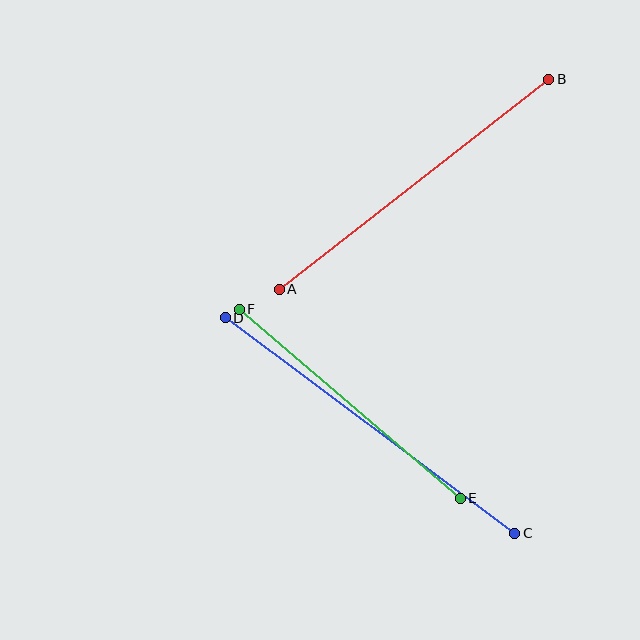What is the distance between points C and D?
The distance is approximately 361 pixels.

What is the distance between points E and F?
The distance is approximately 291 pixels.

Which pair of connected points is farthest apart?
Points C and D are farthest apart.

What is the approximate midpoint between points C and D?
The midpoint is at approximately (370, 425) pixels.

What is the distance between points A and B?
The distance is approximately 341 pixels.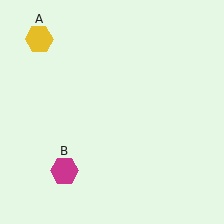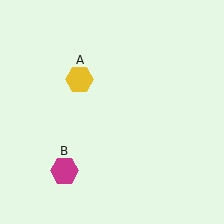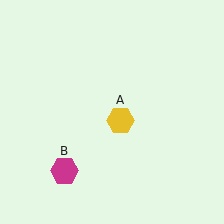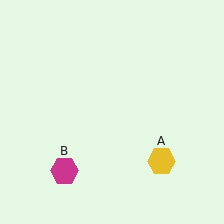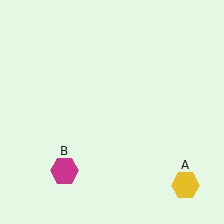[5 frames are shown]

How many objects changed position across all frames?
1 object changed position: yellow hexagon (object A).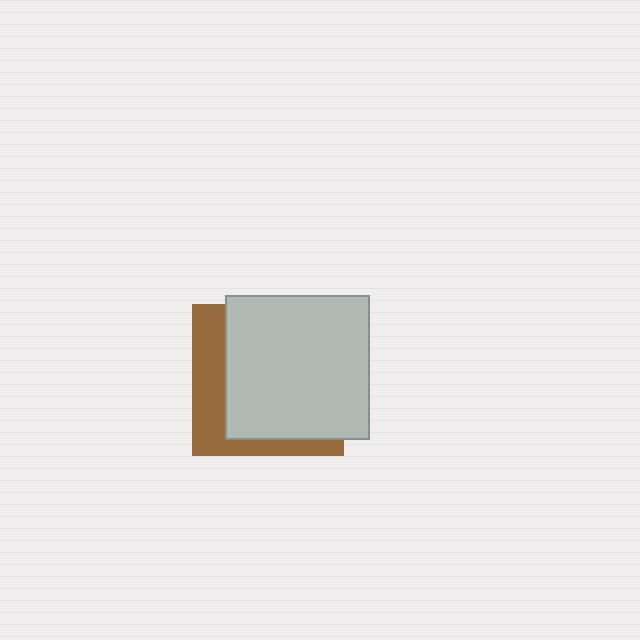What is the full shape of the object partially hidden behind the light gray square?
The partially hidden object is a brown square.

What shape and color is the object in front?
The object in front is a light gray square.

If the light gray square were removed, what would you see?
You would see the complete brown square.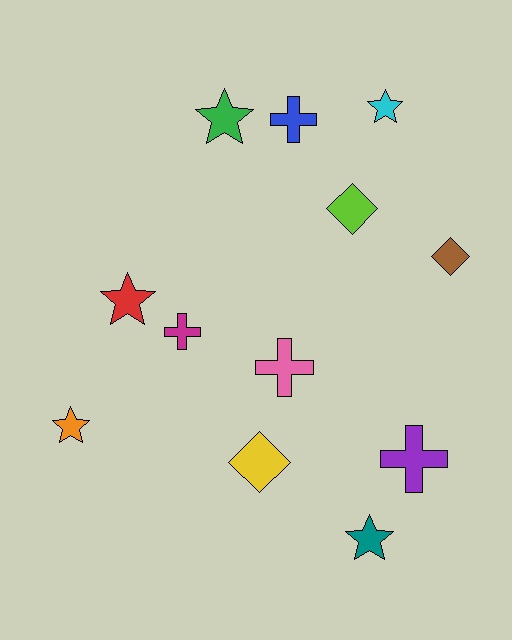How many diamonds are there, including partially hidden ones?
There are 3 diamonds.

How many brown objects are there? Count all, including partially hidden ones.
There is 1 brown object.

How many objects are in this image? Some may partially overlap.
There are 12 objects.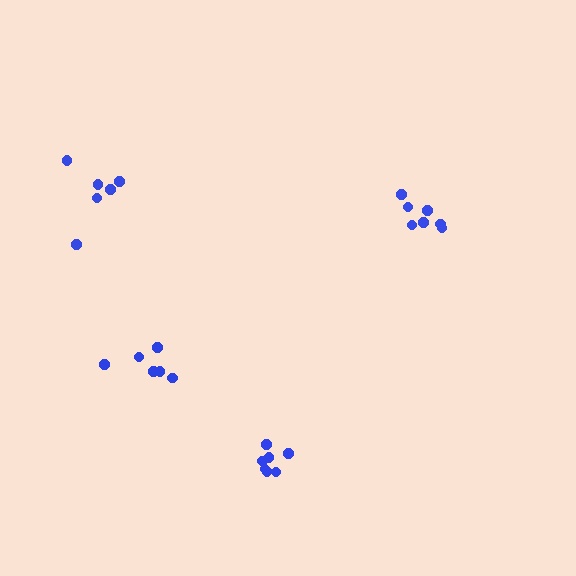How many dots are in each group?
Group 1: 7 dots, Group 2: 6 dots, Group 3: 7 dots, Group 4: 6 dots (26 total).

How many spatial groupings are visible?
There are 4 spatial groupings.